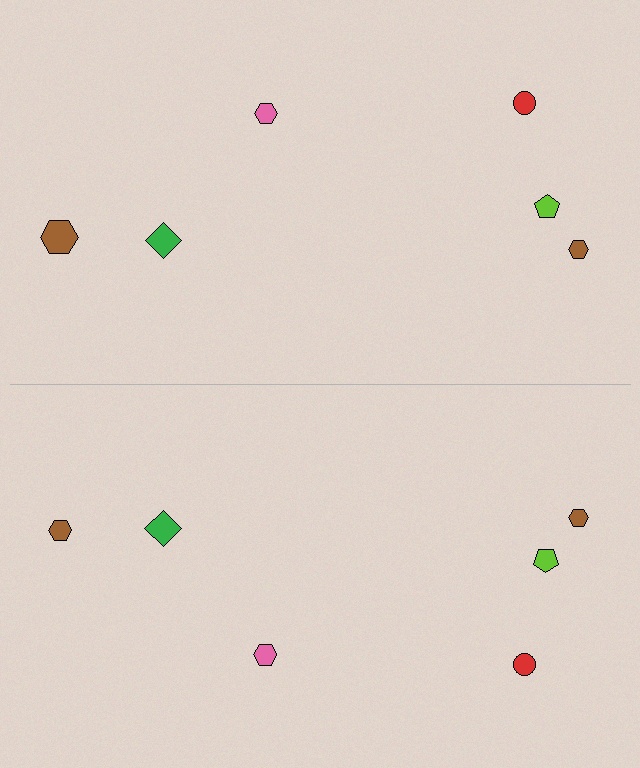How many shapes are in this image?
There are 12 shapes in this image.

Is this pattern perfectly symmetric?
No, the pattern is not perfectly symmetric. The brown hexagon on the bottom side has a different size than its mirror counterpart.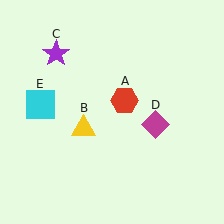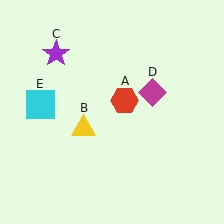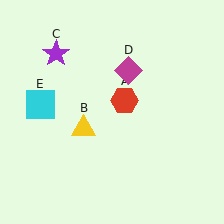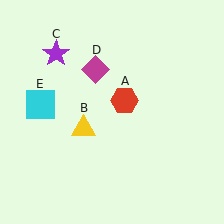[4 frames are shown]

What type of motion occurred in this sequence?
The magenta diamond (object D) rotated counterclockwise around the center of the scene.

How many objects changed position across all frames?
1 object changed position: magenta diamond (object D).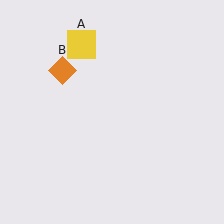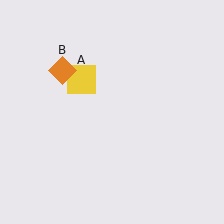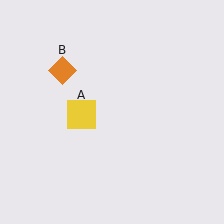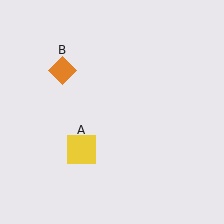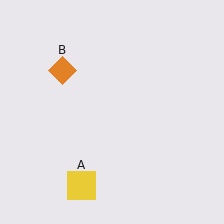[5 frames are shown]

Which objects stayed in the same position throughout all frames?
Orange diamond (object B) remained stationary.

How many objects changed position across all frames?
1 object changed position: yellow square (object A).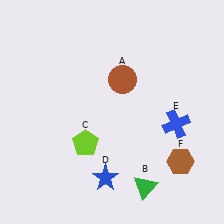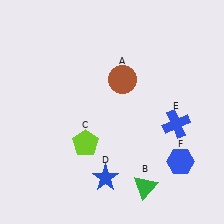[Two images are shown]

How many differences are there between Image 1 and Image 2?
There is 1 difference between the two images.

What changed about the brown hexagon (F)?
In Image 1, F is brown. In Image 2, it changed to blue.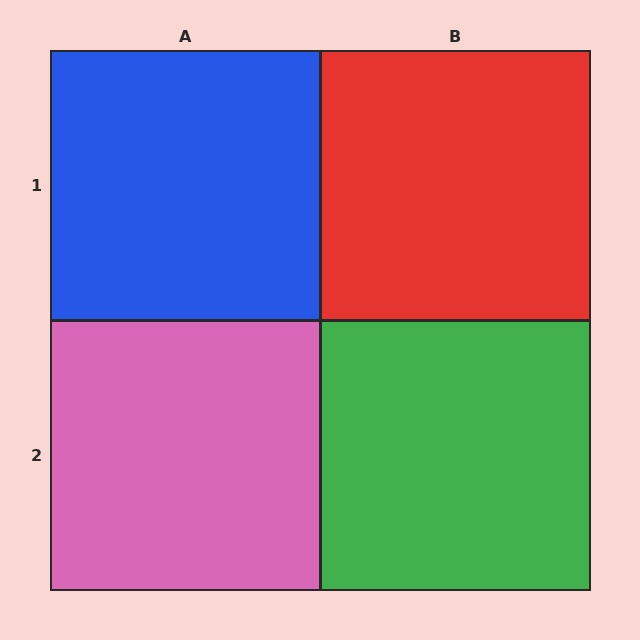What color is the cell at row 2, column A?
Pink.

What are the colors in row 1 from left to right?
Blue, red.